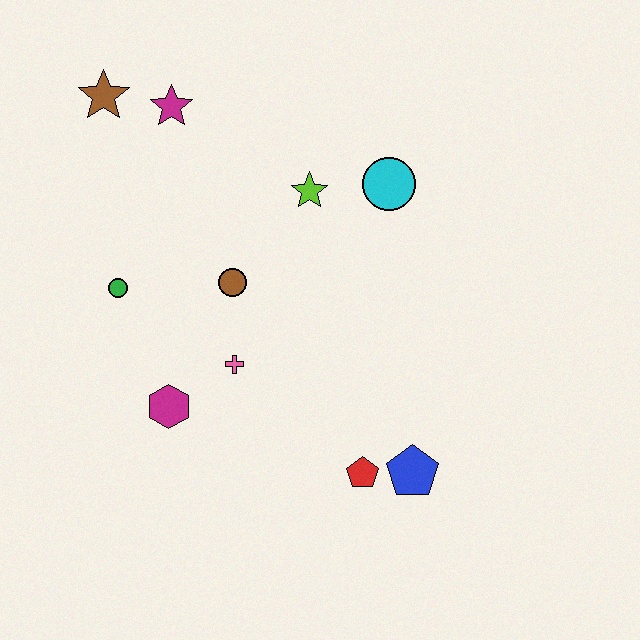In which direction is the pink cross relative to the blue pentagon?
The pink cross is to the left of the blue pentagon.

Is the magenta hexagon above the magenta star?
No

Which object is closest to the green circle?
The brown circle is closest to the green circle.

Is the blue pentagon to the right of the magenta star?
Yes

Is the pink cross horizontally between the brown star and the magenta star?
No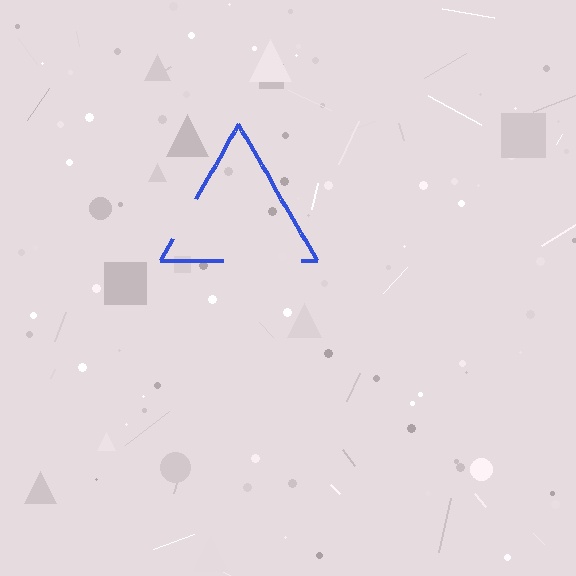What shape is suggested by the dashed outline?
The dashed outline suggests a triangle.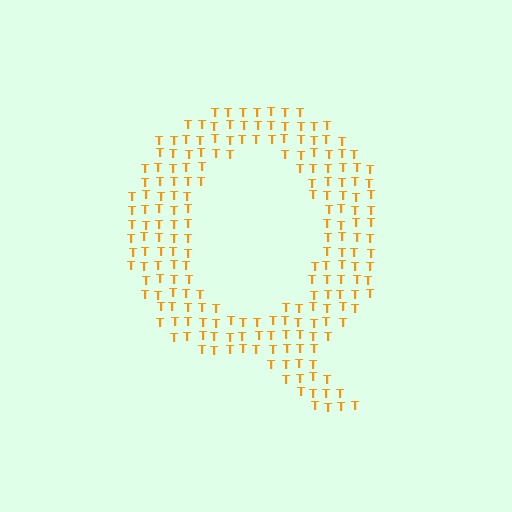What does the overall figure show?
The overall figure shows the letter Q.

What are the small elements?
The small elements are letter T's.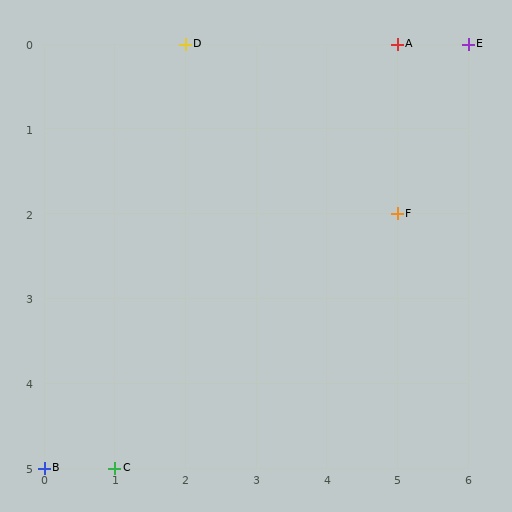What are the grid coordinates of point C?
Point C is at grid coordinates (1, 5).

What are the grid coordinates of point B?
Point B is at grid coordinates (0, 5).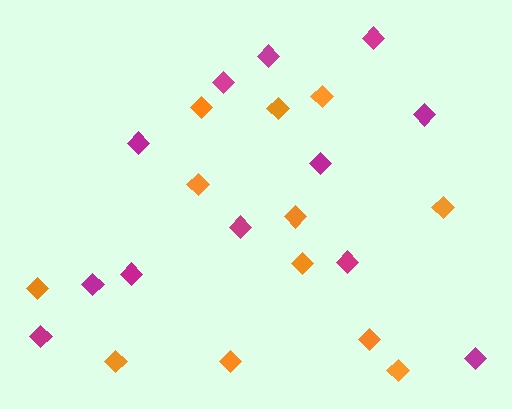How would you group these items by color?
There are 2 groups: one group of orange diamonds (12) and one group of magenta diamonds (12).